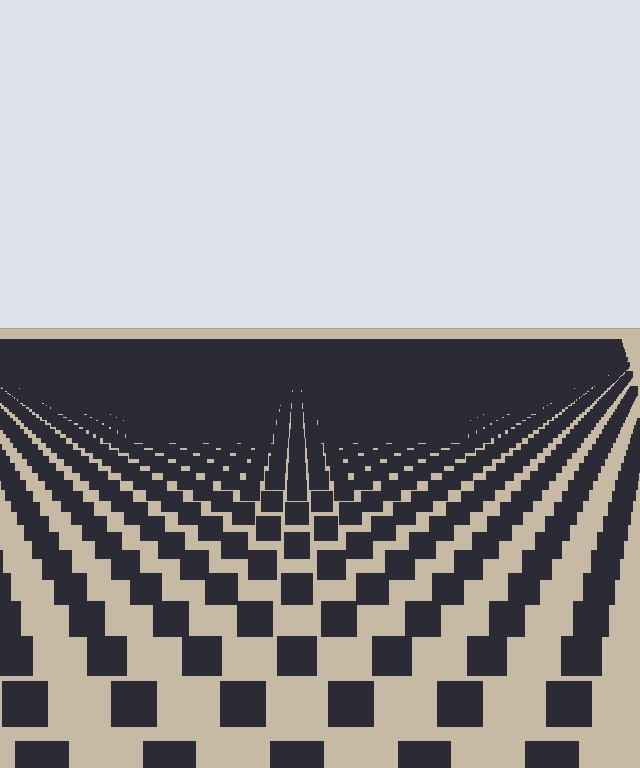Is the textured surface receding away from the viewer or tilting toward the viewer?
The surface is receding away from the viewer. Texture elements get smaller and denser toward the top.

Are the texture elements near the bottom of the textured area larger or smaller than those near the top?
Larger. Near the bottom, elements are closer to the viewer and appear at a bigger on-screen size.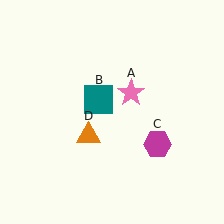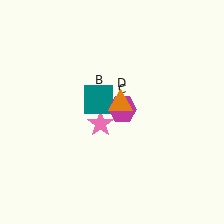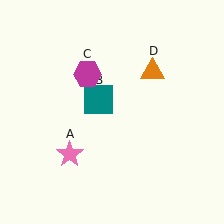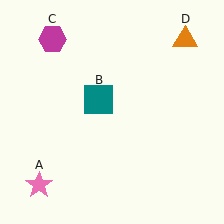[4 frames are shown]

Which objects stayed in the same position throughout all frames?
Teal square (object B) remained stationary.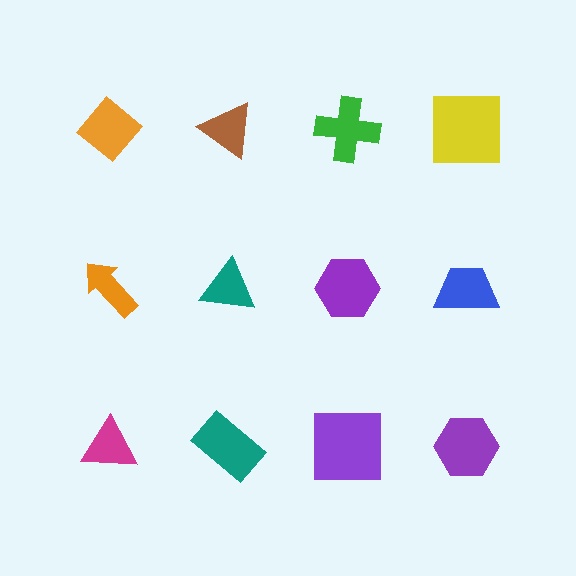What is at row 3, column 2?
A teal rectangle.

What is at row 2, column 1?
An orange arrow.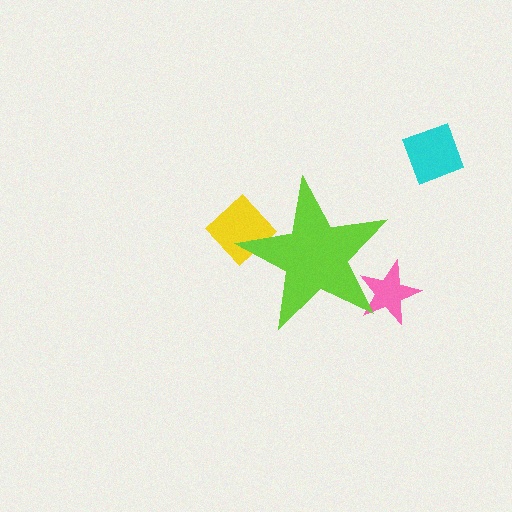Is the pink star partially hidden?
Yes, the pink star is partially hidden behind the lime star.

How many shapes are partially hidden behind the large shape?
2 shapes are partially hidden.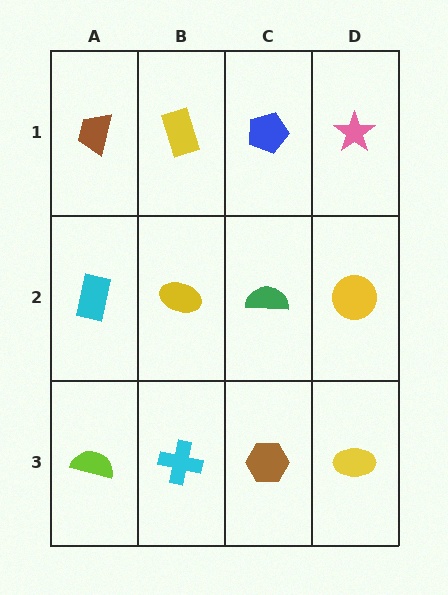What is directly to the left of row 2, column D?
A green semicircle.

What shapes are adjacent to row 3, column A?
A cyan rectangle (row 2, column A), a cyan cross (row 3, column B).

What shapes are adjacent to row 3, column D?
A yellow circle (row 2, column D), a brown hexagon (row 3, column C).